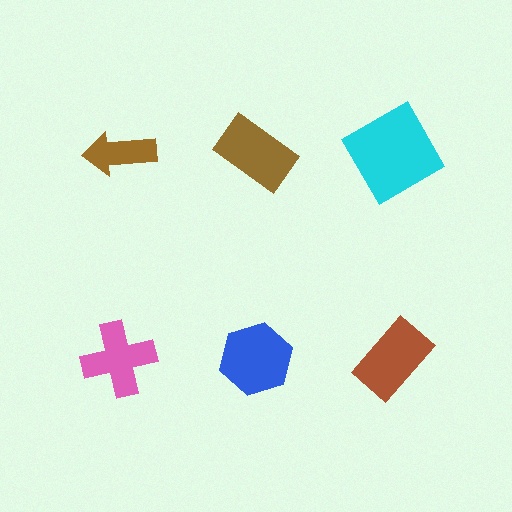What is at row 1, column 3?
A cyan diamond.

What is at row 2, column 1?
A pink cross.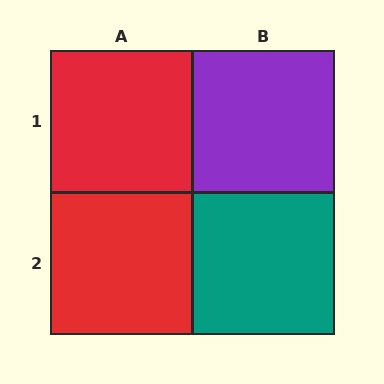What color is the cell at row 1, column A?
Red.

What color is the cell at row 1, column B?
Purple.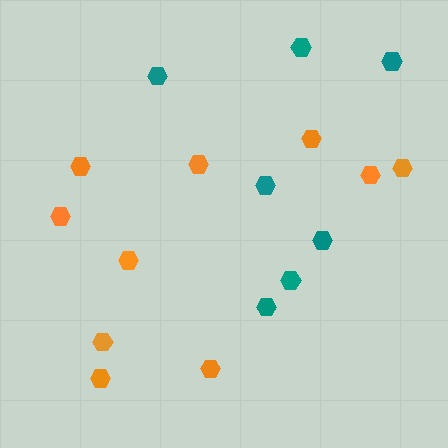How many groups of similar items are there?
There are 2 groups: one group of teal hexagons (7) and one group of orange hexagons (10).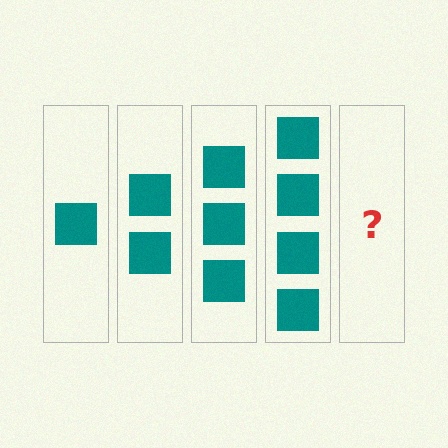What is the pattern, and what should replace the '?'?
The pattern is that each step adds one more square. The '?' should be 5 squares.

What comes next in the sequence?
The next element should be 5 squares.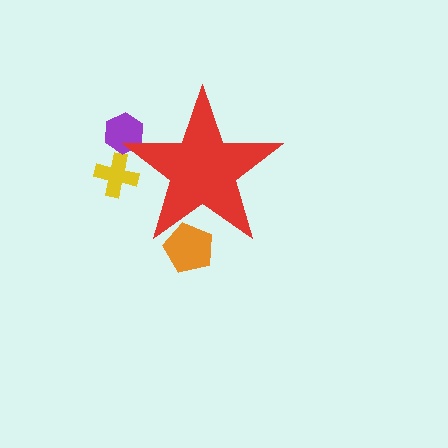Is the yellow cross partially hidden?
Yes, the yellow cross is partially hidden behind the red star.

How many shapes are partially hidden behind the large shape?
3 shapes are partially hidden.